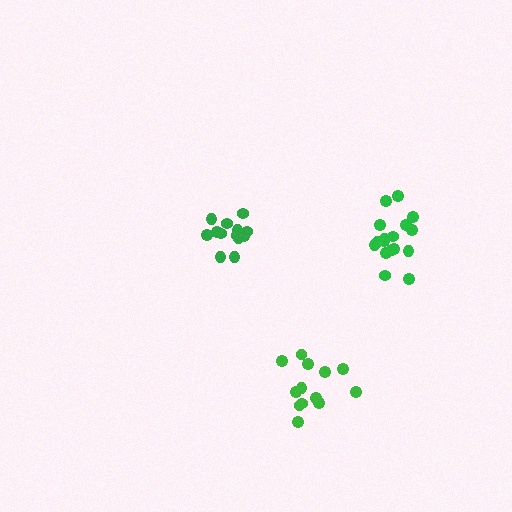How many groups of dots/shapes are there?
There are 3 groups.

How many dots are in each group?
Group 1: 13 dots, Group 2: 14 dots, Group 3: 17 dots (44 total).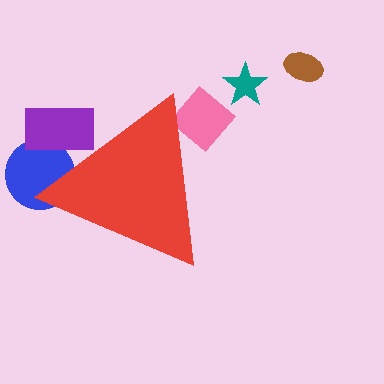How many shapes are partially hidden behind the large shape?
3 shapes are partially hidden.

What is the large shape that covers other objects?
A red triangle.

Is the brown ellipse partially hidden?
No, the brown ellipse is fully visible.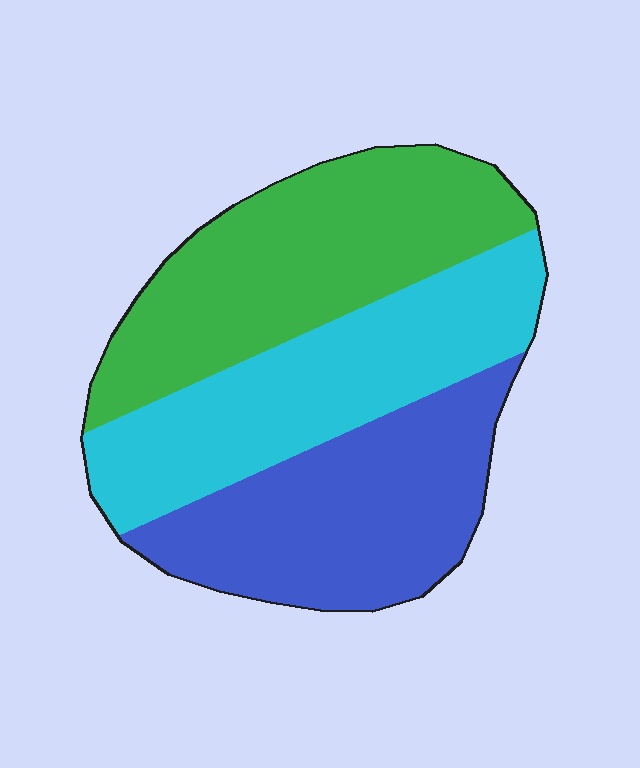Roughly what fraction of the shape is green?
Green takes up between a quarter and a half of the shape.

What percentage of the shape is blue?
Blue takes up about one third (1/3) of the shape.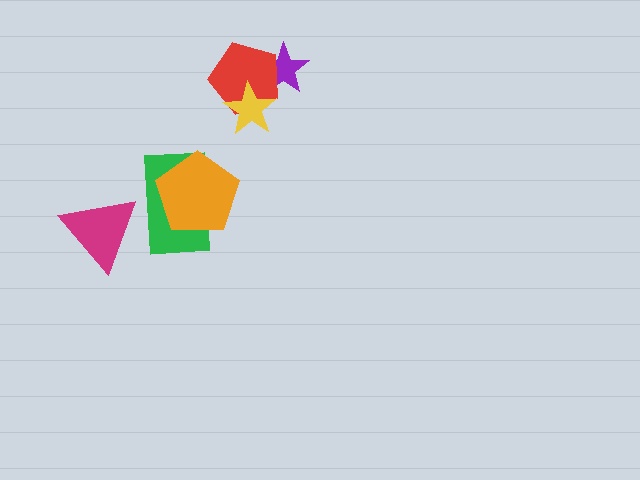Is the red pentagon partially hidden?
Yes, it is partially covered by another shape.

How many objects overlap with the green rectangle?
2 objects overlap with the green rectangle.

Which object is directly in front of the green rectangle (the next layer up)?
The orange pentagon is directly in front of the green rectangle.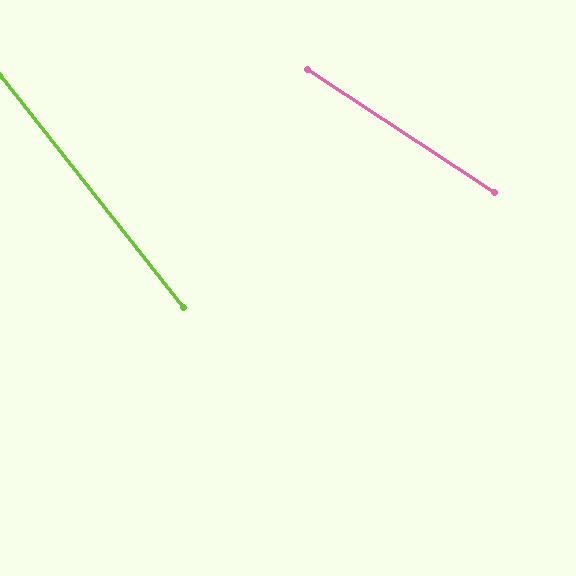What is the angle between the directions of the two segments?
Approximately 18 degrees.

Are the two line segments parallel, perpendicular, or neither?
Neither parallel nor perpendicular — they differ by about 18°.